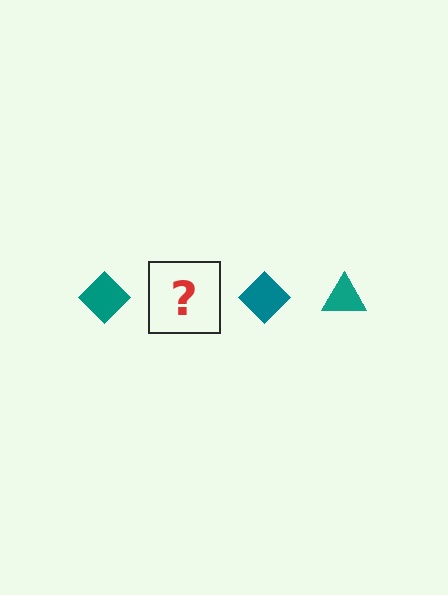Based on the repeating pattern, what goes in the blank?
The blank should be a teal triangle.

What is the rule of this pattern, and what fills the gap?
The rule is that the pattern cycles through diamond, triangle shapes in teal. The gap should be filled with a teal triangle.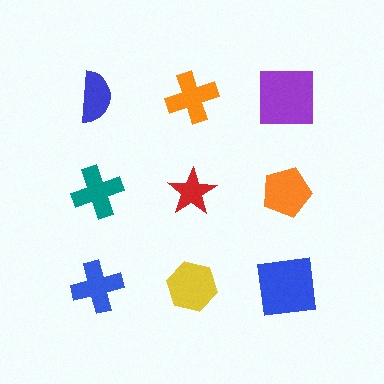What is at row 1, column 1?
A blue semicircle.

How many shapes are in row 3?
3 shapes.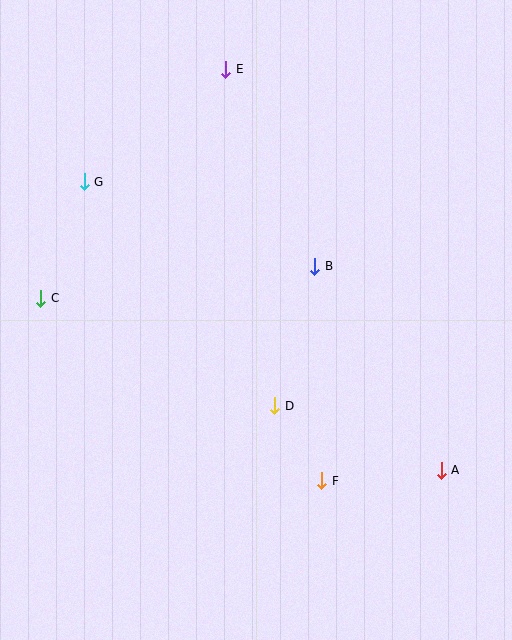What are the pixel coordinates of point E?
Point E is at (226, 69).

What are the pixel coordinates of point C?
Point C is at (41, 298).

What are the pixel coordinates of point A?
Point A is at (441, 470).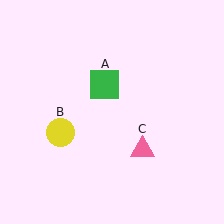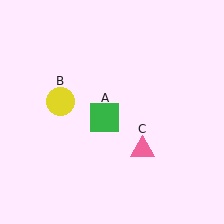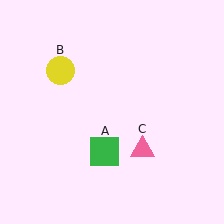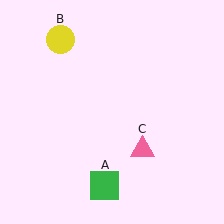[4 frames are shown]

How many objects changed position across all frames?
2 objects changed position: green square (object A), yellow circle (object B).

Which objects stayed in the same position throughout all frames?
Pink triangle (object C) remained stationary.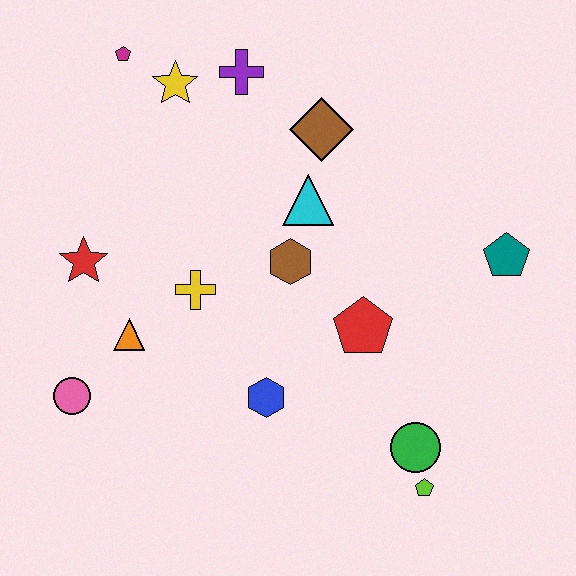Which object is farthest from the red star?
The teal pentagon is farthest from the red star.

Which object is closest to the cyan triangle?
The brown hexagon is closest to the cyan triangle.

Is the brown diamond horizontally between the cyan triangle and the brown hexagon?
No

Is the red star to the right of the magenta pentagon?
No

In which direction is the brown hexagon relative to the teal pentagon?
The brown hexagon is to the left of the teal pentagon.